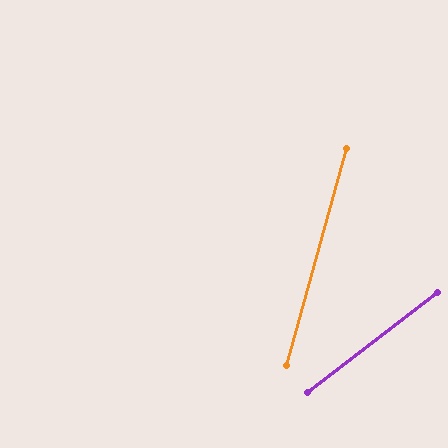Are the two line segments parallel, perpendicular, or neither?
Neither parallel nor perpendicular — they differ by about 37°.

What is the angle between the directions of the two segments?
Approximately 37 degrees.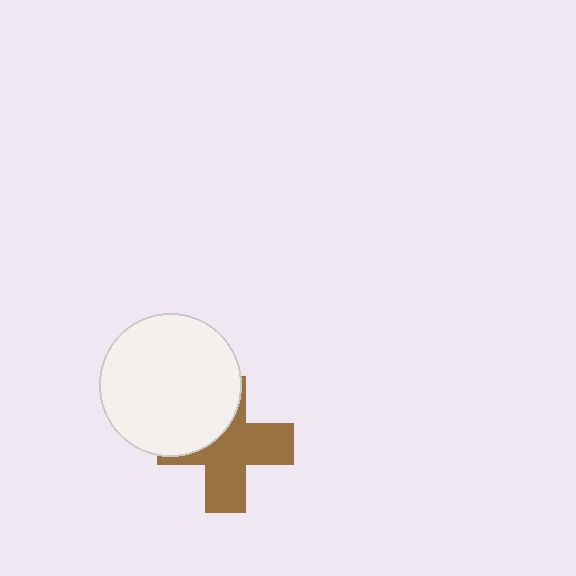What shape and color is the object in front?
The object in front is a white circle.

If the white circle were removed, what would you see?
You would see the complete brown cross.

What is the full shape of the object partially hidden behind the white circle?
The partially hidden object is a brown cross.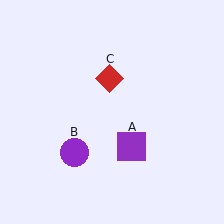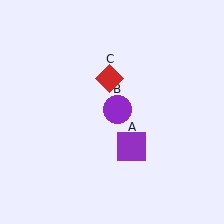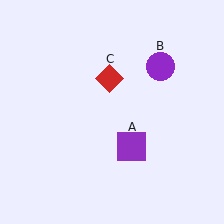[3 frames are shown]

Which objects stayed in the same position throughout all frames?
Purple square (object A) and red diamond (object C) remained stationary.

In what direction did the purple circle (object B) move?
The purple circle (object B) moved up and to the right.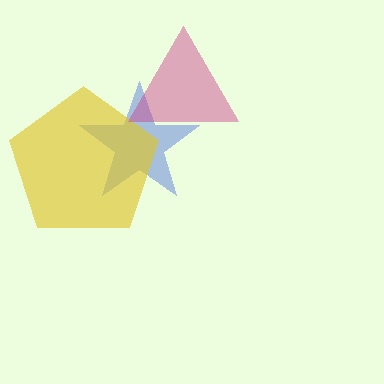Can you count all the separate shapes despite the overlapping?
Yes, there are 3 separate shapes.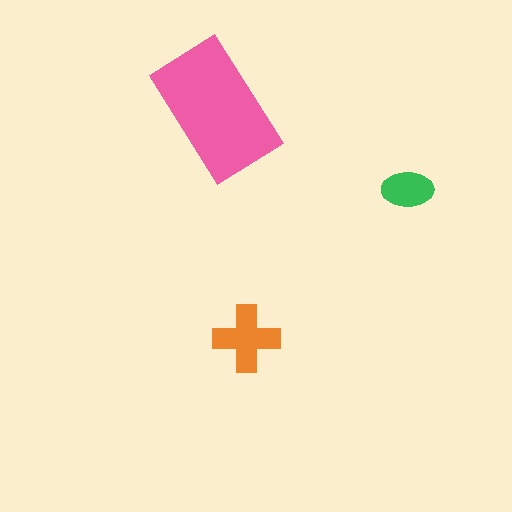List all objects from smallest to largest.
The green ellipse, the orange cross, the pink rectangle.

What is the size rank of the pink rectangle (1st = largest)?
1st.